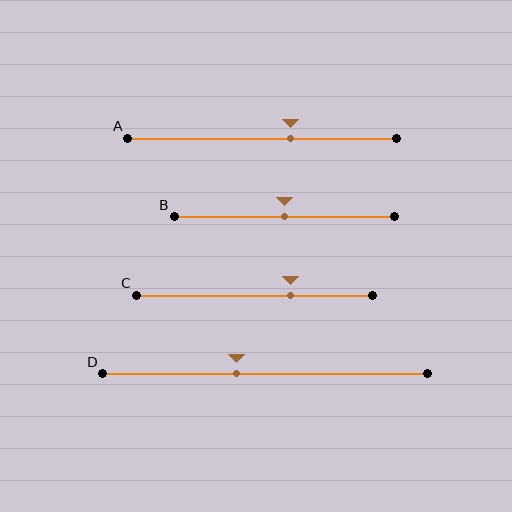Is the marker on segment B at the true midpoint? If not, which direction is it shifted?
Yes, the marker on segment B is at the true midpoint.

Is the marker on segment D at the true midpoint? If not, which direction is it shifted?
No, the marker on segment D is shifted to the left by about 9% of the segment length.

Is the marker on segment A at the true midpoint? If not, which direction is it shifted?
No, the marker on segment A is shifted to the right by about 10% of the segment length.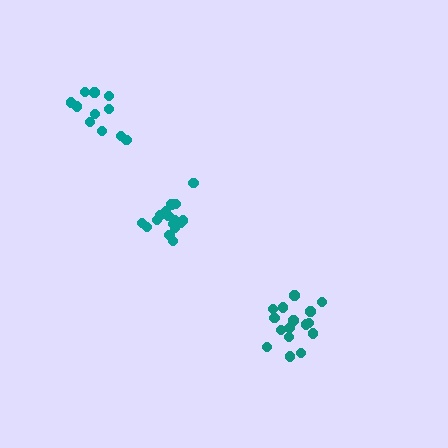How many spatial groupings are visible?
There are 3 spatial groupings.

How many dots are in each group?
Group 1: 17 dots, Group 2: 16 dots, Group 3: 11 dots (44 total).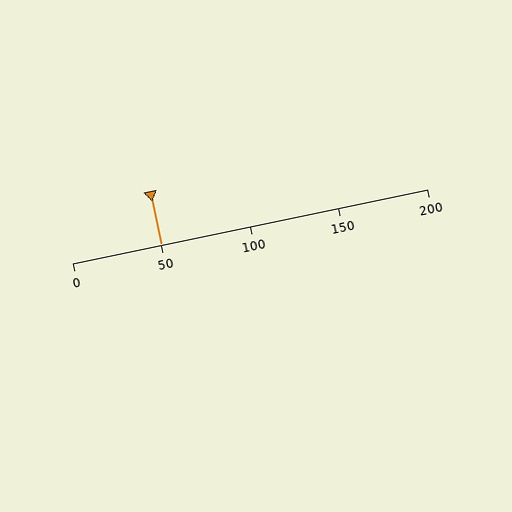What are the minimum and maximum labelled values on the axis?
The axis runs from 0 to 200.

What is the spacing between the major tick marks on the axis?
The major ticks are spaced 50 apart.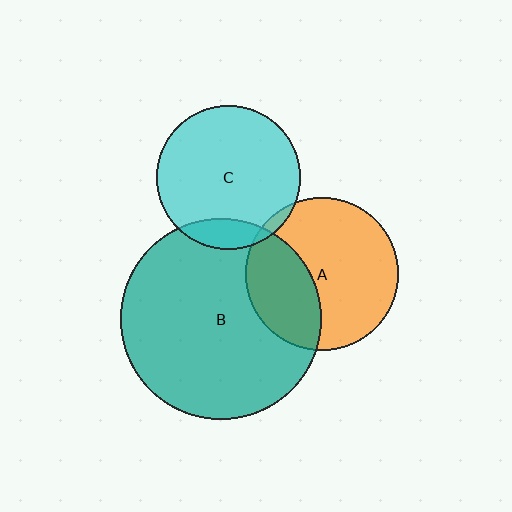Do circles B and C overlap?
Yes.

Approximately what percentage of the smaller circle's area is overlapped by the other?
Approximately 10%.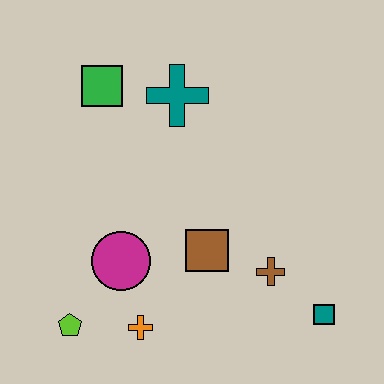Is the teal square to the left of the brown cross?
No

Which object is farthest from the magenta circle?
The teal square is farthest from the magenta circle.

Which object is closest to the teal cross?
The green square is closest to the teal cross.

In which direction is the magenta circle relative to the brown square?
The magenta circle is to the left of the brown square.